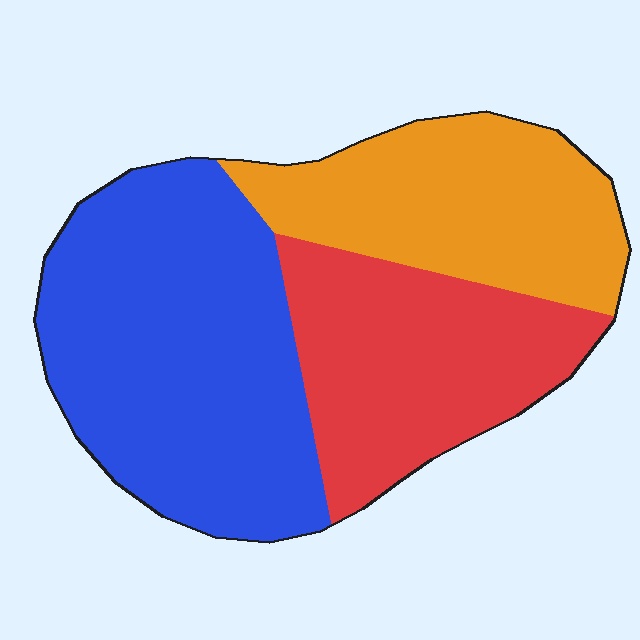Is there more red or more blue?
Blue.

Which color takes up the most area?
Blue, at roughly 45%.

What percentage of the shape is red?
Red covers about 30% of the shape.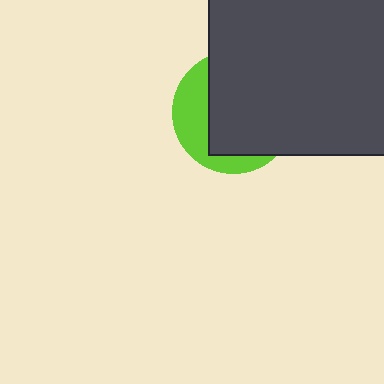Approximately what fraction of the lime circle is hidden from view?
Roughly 68% of the lime circle is hidden behind the dark gray square.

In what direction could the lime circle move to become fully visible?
The lime circle could move left. That would shift it out from behind the dark gray square entirely.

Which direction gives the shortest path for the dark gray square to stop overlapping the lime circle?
Moving right gives the shortest separation.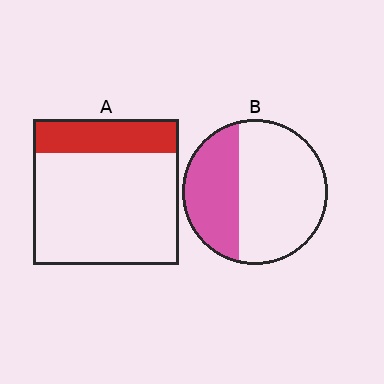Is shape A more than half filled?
No.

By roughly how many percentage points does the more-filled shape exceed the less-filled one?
By roughly 15 percentage points (B over A).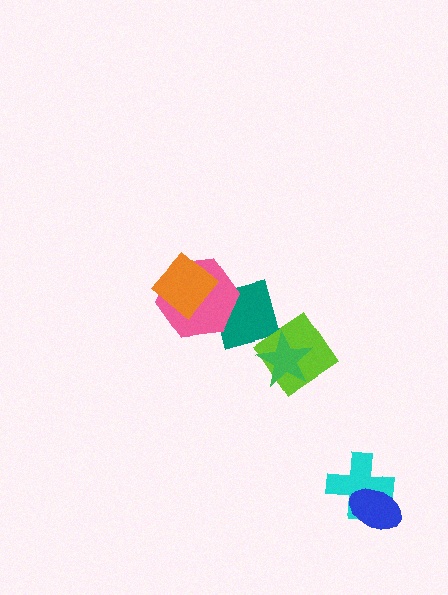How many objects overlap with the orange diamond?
1 object overlaps with the orange diamond.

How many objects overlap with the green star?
2 objects overlap with the green star.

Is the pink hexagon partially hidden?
Yes, it is partially covered by another shape.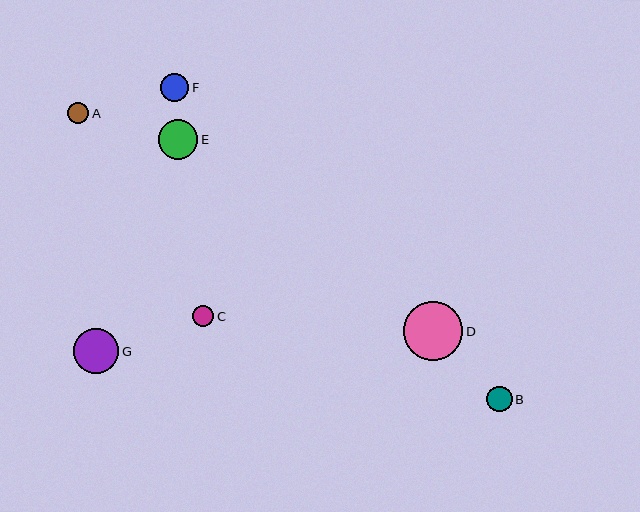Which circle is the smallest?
Circle C is the smallest with a size of approximately 21 pixels.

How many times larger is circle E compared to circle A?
Circle E is approximately 1.8 times the size of circle A.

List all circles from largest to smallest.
From largest to smallest: D, G, E, F, B, A, C.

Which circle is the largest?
Circle D is the largest with a size of approximately 59 pixels.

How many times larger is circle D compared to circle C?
Circle D is approximately 2.8 times the size of circle C.